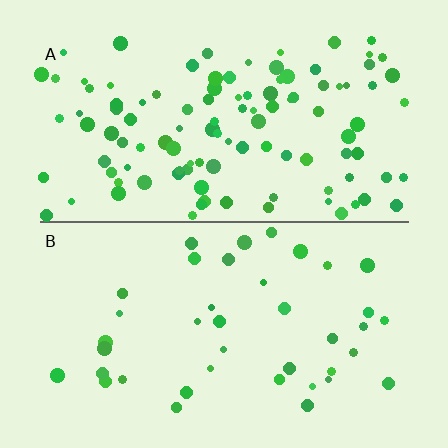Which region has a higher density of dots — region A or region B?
A (the top).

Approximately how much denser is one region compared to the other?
Approximately 2.7× — region A over region B.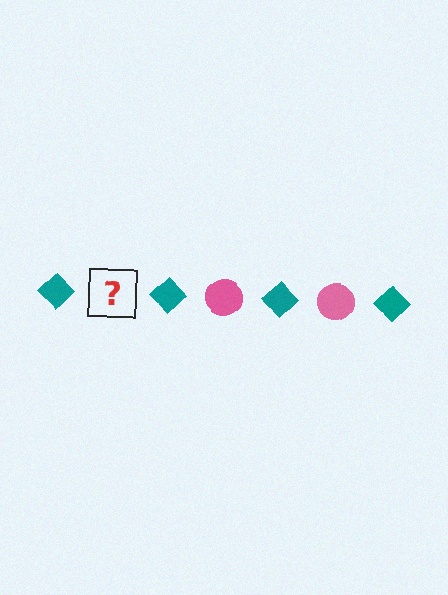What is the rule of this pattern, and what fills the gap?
The rule is that the pattern alternates between teal diamond and pink circle. The gap should be filled with a pink circle.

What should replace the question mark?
The question mark should be replaced with a pink circle.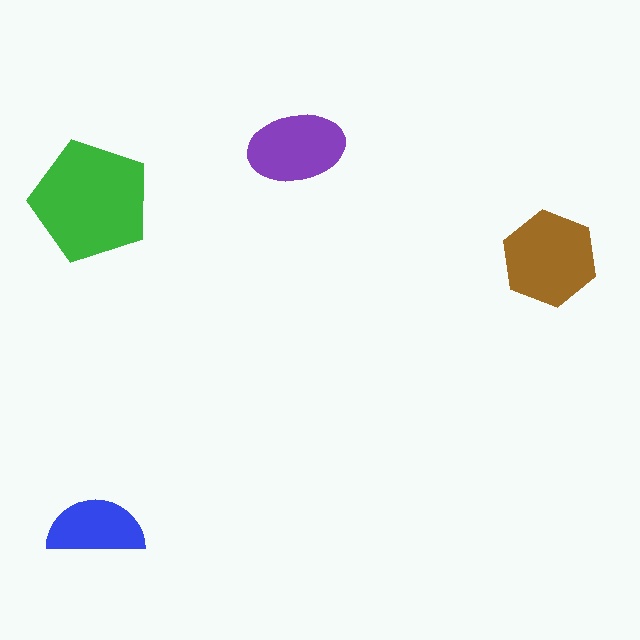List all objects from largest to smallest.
The green pentagon, the brown hexagon, the purple ellipse, the blue semicircle.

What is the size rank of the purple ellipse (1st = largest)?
3rd.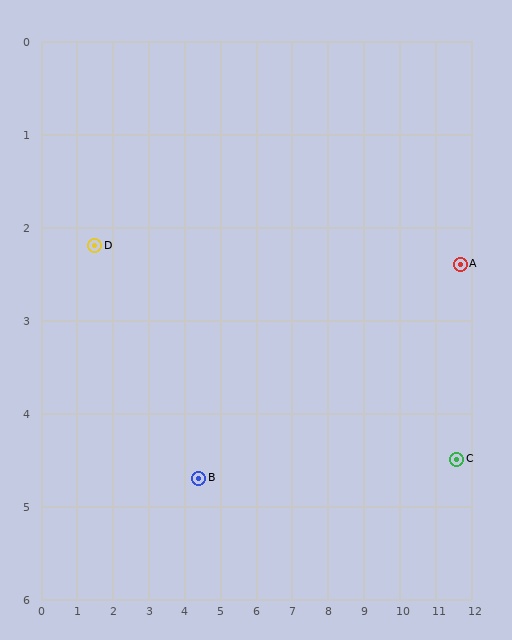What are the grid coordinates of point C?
Point C is at approximately (11.6, 4.5).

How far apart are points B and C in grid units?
Points B and C are about 7.2 grid units apart.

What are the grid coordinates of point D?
Point D is at approximately (1.5, 2.2).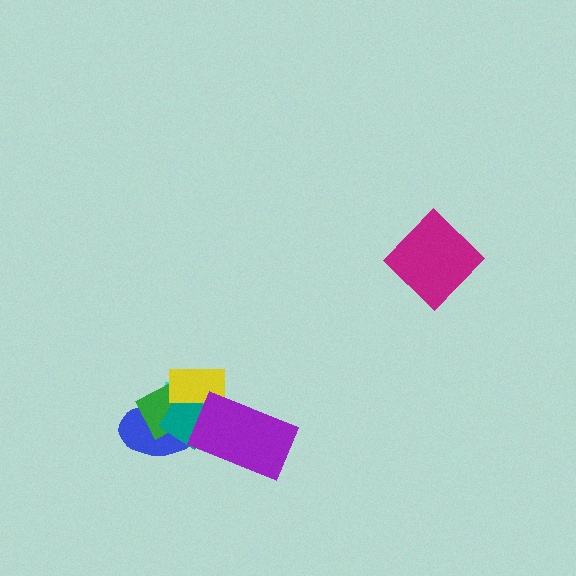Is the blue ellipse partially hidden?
Yes, it is partially covered by another shape.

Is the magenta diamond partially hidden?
No, no other shape covers it.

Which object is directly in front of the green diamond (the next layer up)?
The teal diamond is directly in front of the green diamond.